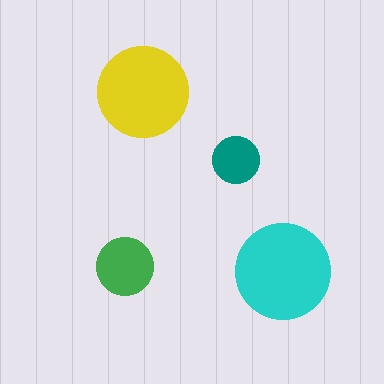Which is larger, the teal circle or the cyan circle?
The cyan one.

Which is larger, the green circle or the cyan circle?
The cyan one.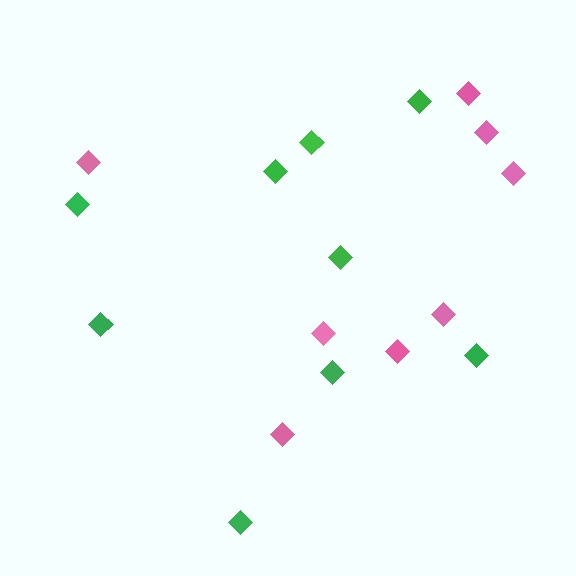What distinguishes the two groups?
There are 2 groups: one group of green diamonds (9) and one group of pink diamonds (8).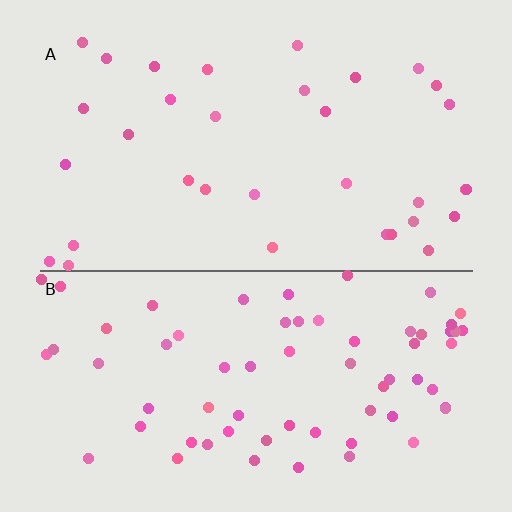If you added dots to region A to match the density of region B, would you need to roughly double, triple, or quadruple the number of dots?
Approximately double.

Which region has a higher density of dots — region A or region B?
B (the bottom).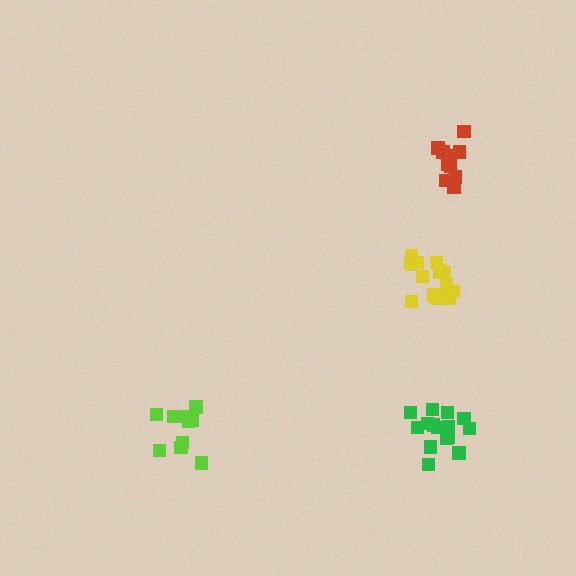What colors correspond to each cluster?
The clusters are colored: red, yellow, lime, green.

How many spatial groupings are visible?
There are 4 spatial groupings.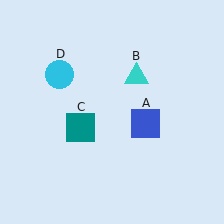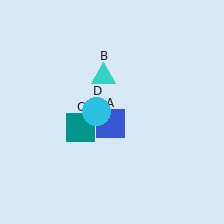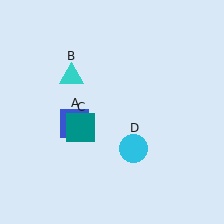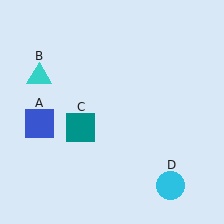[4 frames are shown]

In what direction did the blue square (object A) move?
The blue square (object A) moved left.